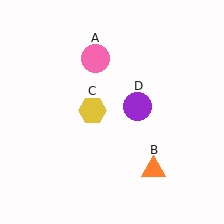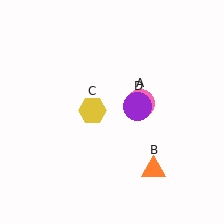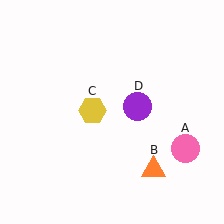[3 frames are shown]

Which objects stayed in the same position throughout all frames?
Orange triangle (object B) and yellow hexagon (object C) and purple circle (object D) remained stationary.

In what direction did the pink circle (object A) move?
The pink circle (object A) moved down and to the right.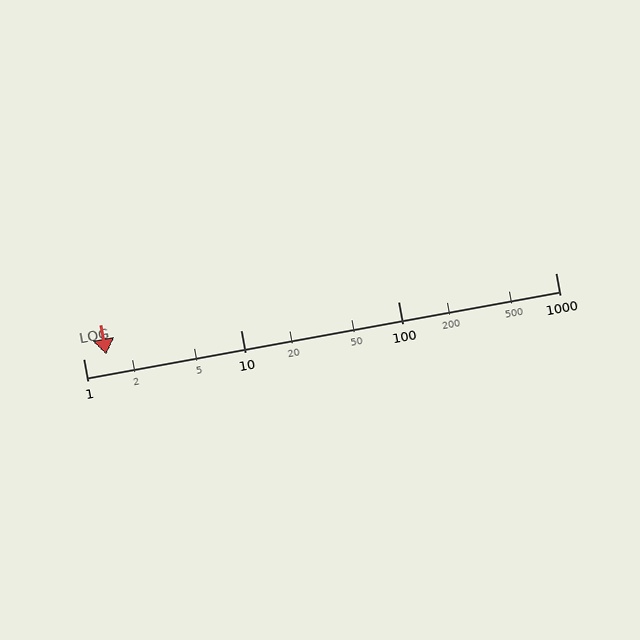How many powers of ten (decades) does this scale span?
The scale spans 3 decades, from 1 to 1000.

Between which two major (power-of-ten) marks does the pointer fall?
The pointer is between 1 and 10.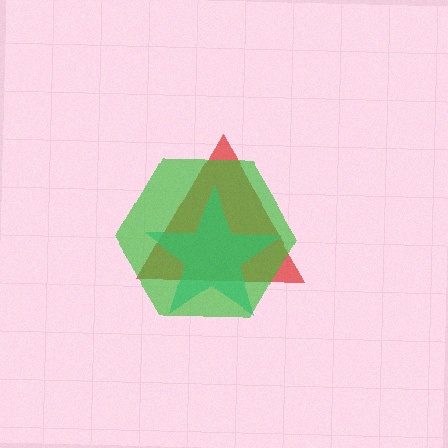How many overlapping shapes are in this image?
There are 3 overlapping shapes in the image.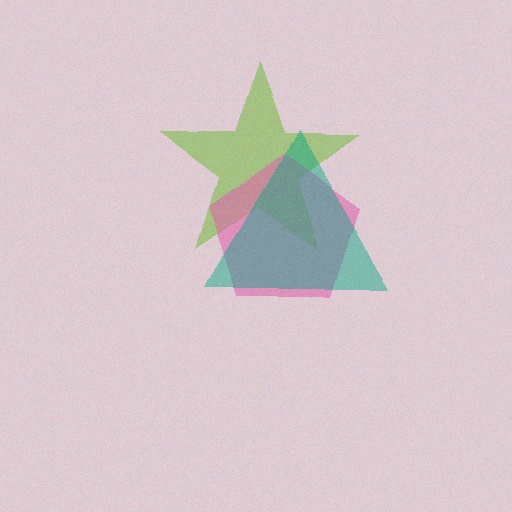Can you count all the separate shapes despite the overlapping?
Yes, there are 3 separate shapes.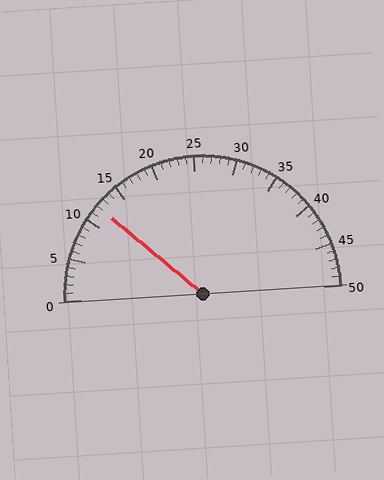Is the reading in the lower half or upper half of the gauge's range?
The reading is in the lower half of the range (0 to 50).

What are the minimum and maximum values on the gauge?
The gauge ranges from 0 to 50.